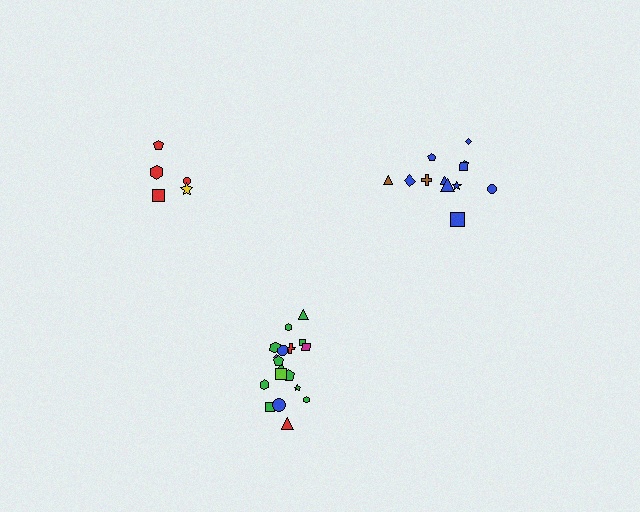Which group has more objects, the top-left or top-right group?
The top-right group.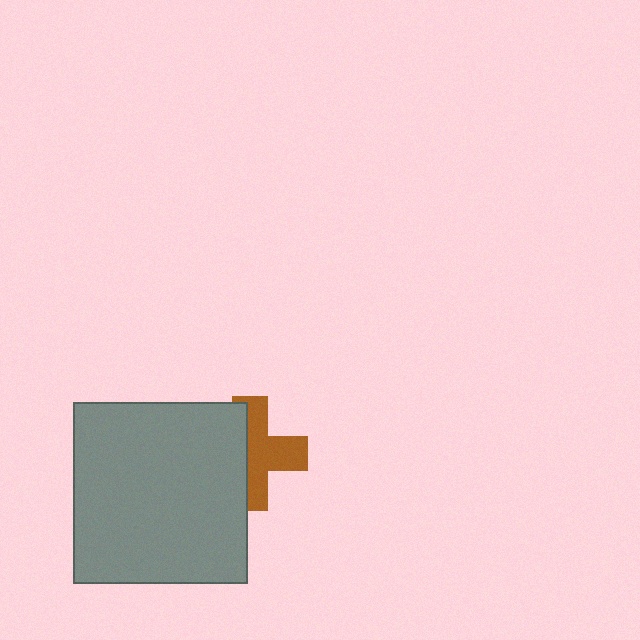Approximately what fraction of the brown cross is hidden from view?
Roughly 45% of the brown cross is hidden behind the gray rectangle.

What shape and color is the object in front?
The object in front is a gray rectangle.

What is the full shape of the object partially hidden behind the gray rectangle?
The partially hidden object is a brown cross.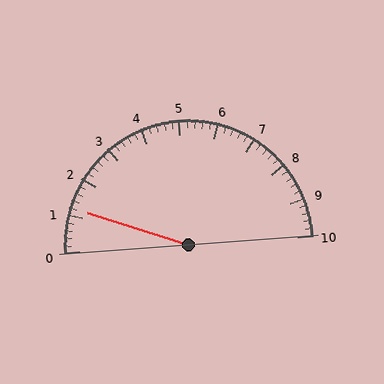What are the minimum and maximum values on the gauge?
The gauge ranges from 0 to 10.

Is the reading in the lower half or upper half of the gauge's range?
The reading is in the lower half of the range (0 to 10).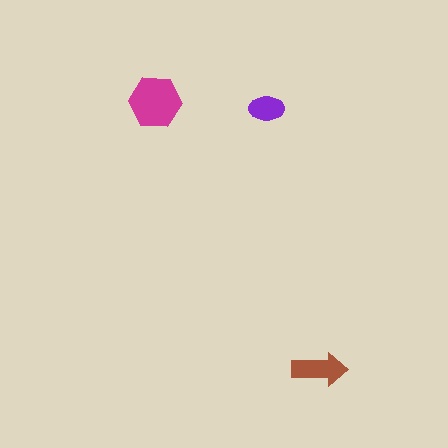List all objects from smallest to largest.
The purple ellipse, the brown arrow, the magenta hexagon.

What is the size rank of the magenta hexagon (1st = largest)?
1st.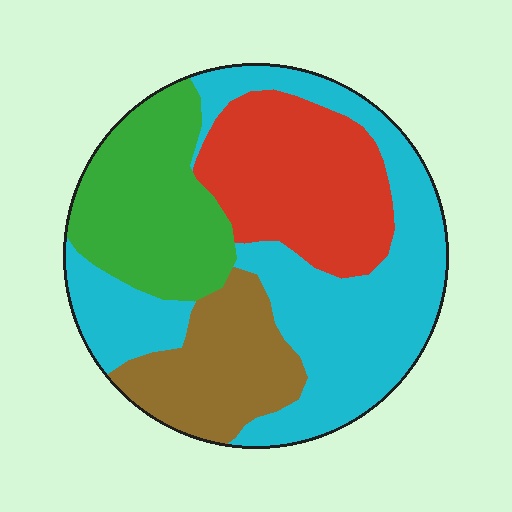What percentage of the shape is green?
Green covers about 20% of the shape.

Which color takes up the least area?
Brown, at roughly 15%.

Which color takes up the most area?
Cyan, at roughly 40%.